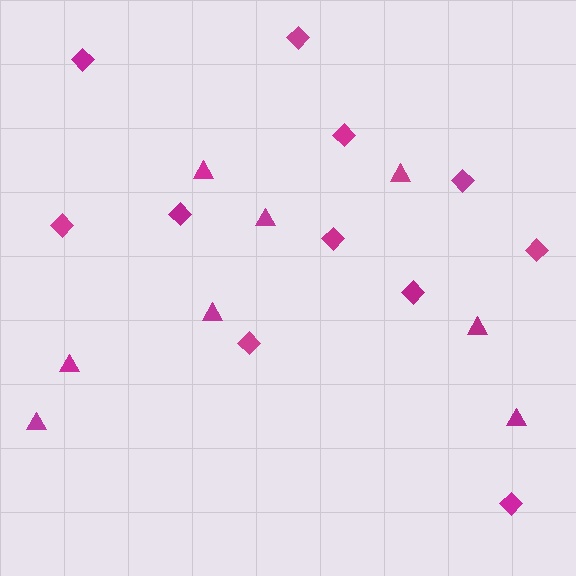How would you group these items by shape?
There are 2 groups: one group of triangles (8) and one group of diamonds (11).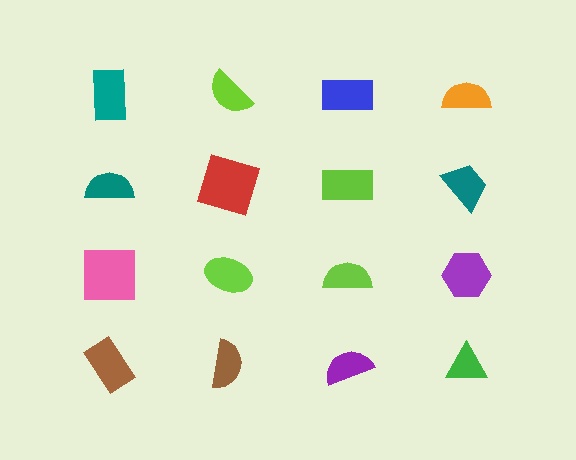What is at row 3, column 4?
A purple hexagon.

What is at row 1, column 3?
A blue rectangle.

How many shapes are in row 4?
4 shapes.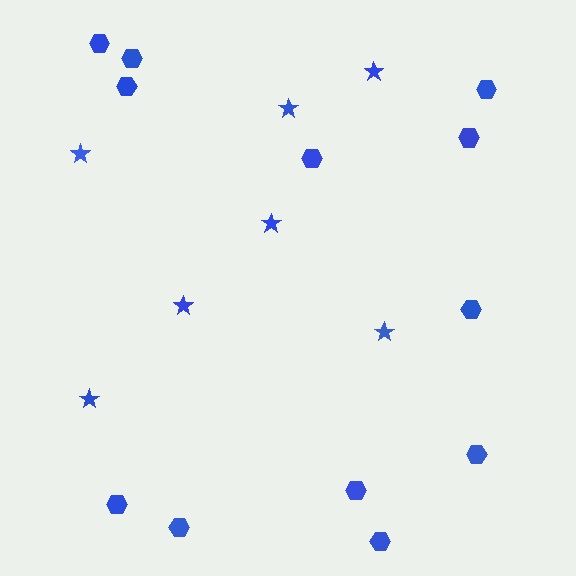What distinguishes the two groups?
There are 2 groups: one group of hexagons (12) and one group of stars (7).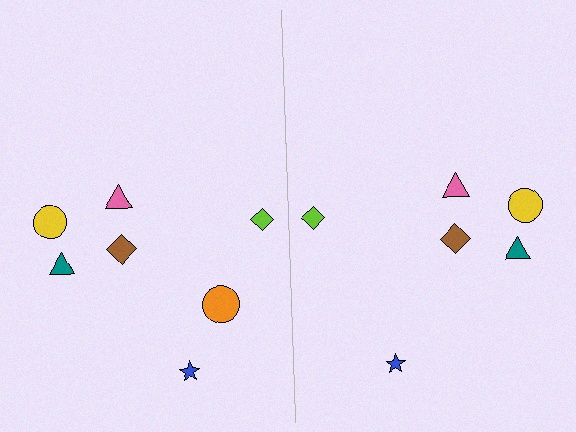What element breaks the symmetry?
A orange circle is missing from the right side.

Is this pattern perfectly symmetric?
No, the pattern is not perfectly symmetric. A orange circle is missing from the right side.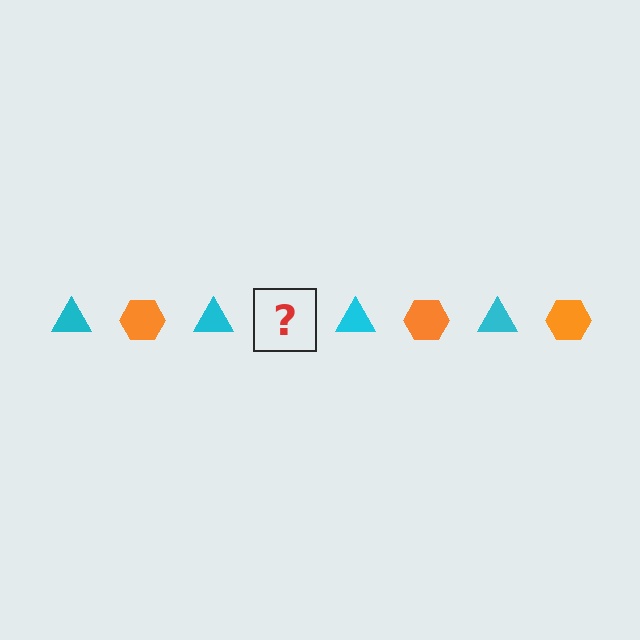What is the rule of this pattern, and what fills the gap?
The rule is that the pattern alternates between cyan triangle and orange hexagon. The gap should be filled with an orange hexagon.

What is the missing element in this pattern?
The missing element is an orange hexagon.